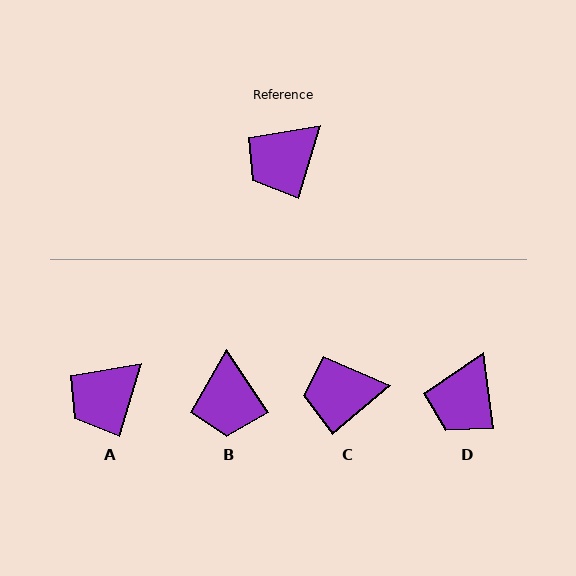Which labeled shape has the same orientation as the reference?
A.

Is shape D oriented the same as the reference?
No, it is off by about 25 degrees.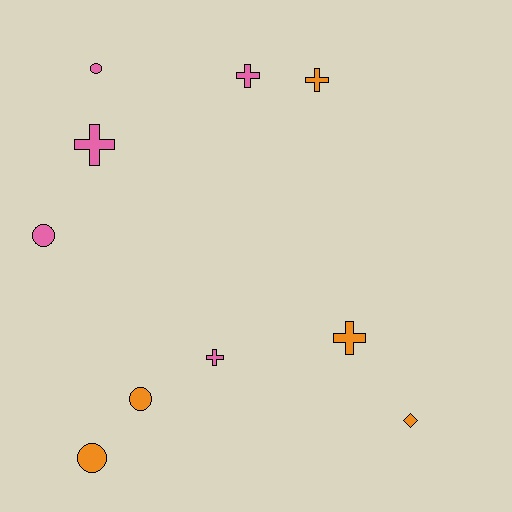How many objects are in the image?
There are 10 objects.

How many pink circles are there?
There are 2 pink circles.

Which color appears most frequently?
Orange, with 5 objects.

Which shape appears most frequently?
Cross, with 5 objects.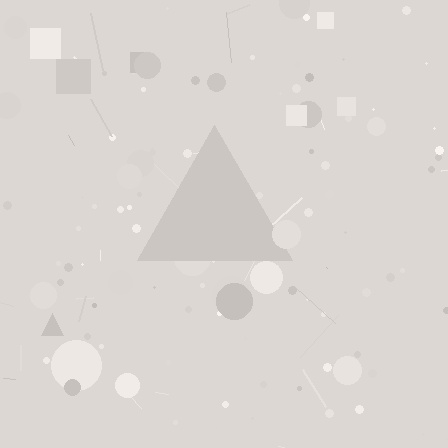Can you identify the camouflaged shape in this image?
The camouflaged shape is a triangle.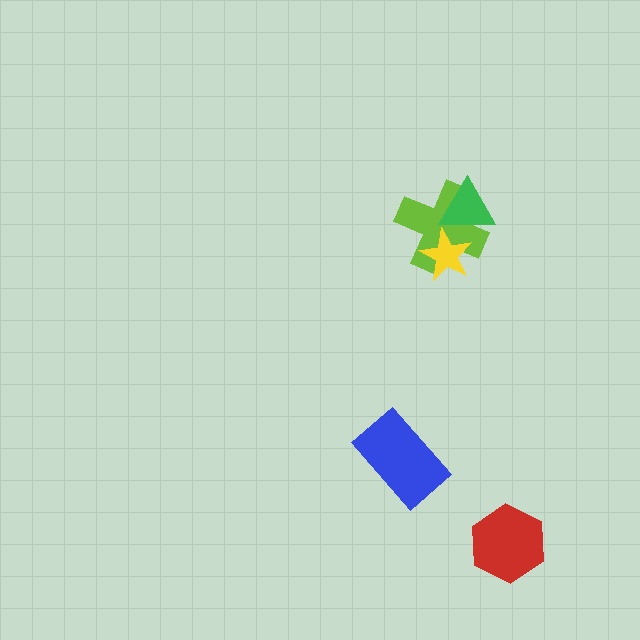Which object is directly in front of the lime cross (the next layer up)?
The green triangle is directly in front of the lime cross.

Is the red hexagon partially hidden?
No, no other shape covers it.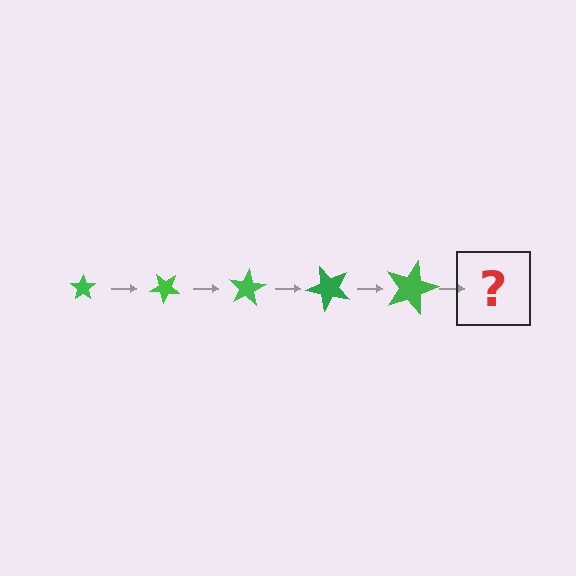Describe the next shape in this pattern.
It should be a star, larger than the previous one and rotated 200 degrees from the start.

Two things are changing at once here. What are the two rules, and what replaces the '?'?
The two rules are that the star grows larger each step and it rotates 40 degrees each step. The '?' should be a star, larger than the previous one and rotated 200 degrees from the start.